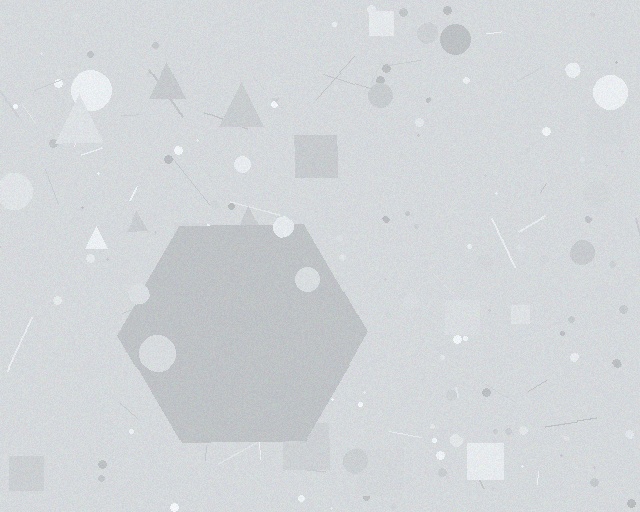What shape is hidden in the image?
A hexagon is hidden in the image.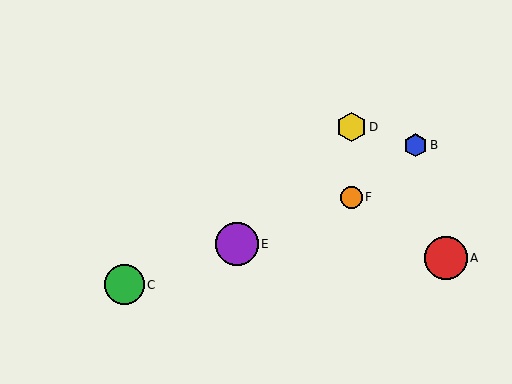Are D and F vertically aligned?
Yes, both are at x≈351.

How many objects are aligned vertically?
2 objects (D, F) are aligned vertically.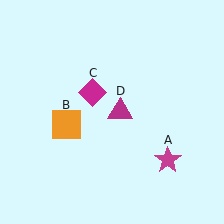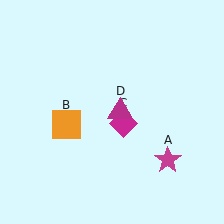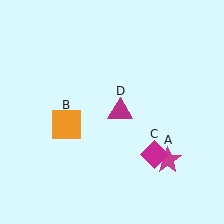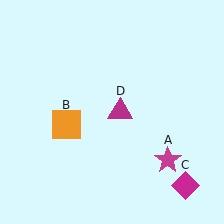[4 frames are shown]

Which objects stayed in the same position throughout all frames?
Magenta star (object A) and orange square (object B) and magenta triangle (object D) remained stationary.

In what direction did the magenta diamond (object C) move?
The magenta diamond (object C) moved down and to the right.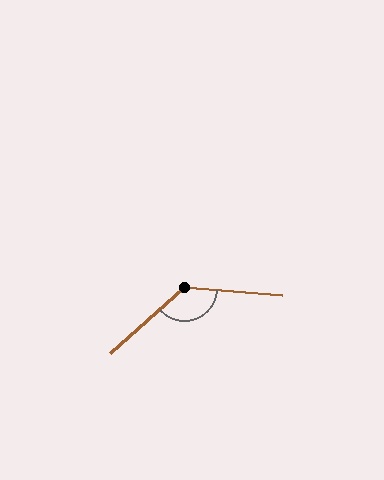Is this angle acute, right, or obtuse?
It is obtuse.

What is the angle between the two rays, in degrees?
Approximately 134 degrees.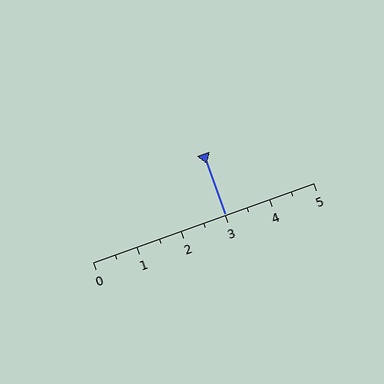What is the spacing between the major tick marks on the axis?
The major ticks are spaced 1 apart.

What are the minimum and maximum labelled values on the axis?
The axis runs from 0 to 5.